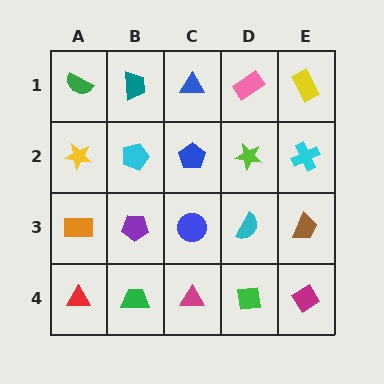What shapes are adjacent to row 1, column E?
A cyan cross (row 2, column E), a pink rectangle (row 1, column D).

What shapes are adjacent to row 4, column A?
An orange rectangle (row 3, column A), a green trapezoid (row 4, column B).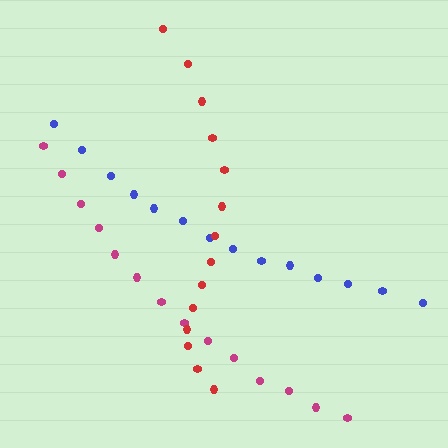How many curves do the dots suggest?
There are 3 distinct paths.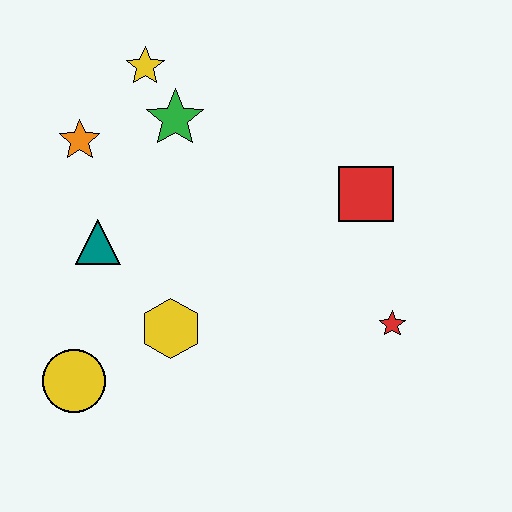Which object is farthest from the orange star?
The red star is farthest from the orange star.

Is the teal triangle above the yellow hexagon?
Yes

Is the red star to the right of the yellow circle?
Yes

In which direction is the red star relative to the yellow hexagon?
The red star is to the right of the yellow hexagon.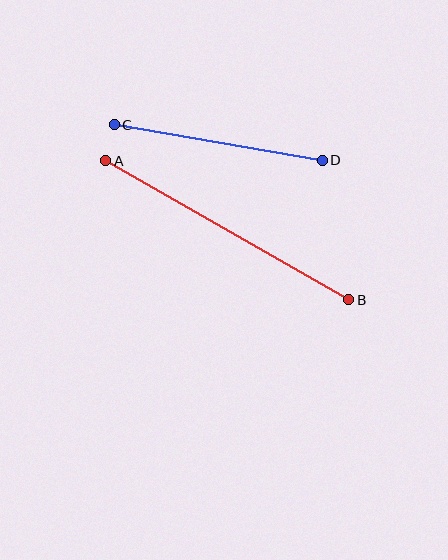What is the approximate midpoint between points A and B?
The midpoint is at approximately (227, 230) pixels.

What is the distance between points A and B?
The distance is approximately 280 pixels.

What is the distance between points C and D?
The distance is approximately 211 pixels.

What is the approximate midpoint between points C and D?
The midpoint is at approximately (218, 142) pixels.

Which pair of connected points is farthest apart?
Points A and B are farthest apart.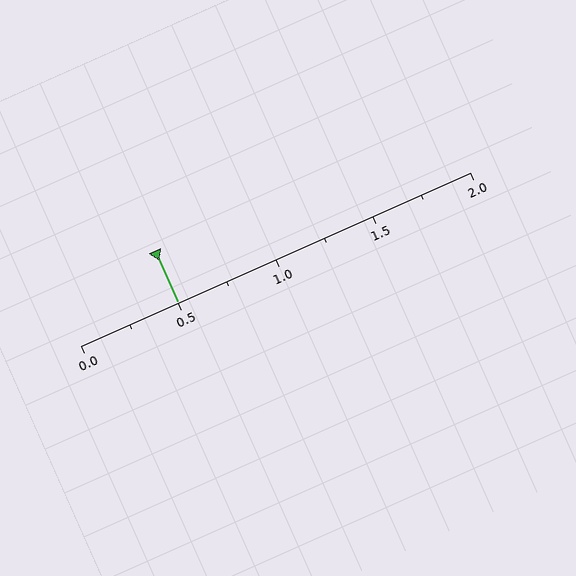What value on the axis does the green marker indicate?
The marker indicates approximately 0.5.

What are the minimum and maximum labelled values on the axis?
The axis runs from 0.0 to 2.0.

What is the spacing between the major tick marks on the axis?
The major ticks are spaced 0.5 apart.